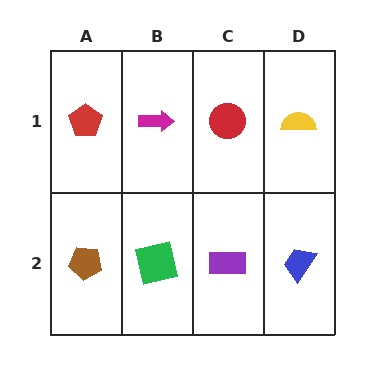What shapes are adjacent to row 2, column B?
A magenta arrow (row 1, column B), a brown pentagon (row 2, column A), a purple rectangle (row 2, column C).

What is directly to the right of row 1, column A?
A magenta arrow.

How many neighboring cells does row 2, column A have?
2.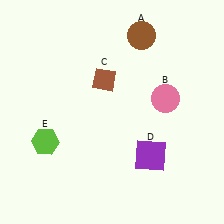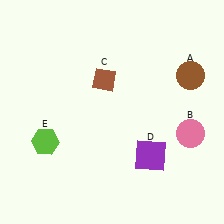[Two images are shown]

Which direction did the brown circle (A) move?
The brown circle (A) moved right.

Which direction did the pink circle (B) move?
The pink circle (B) moved down.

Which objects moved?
The objects that moved are: the brown circle (A), the pink circle (B).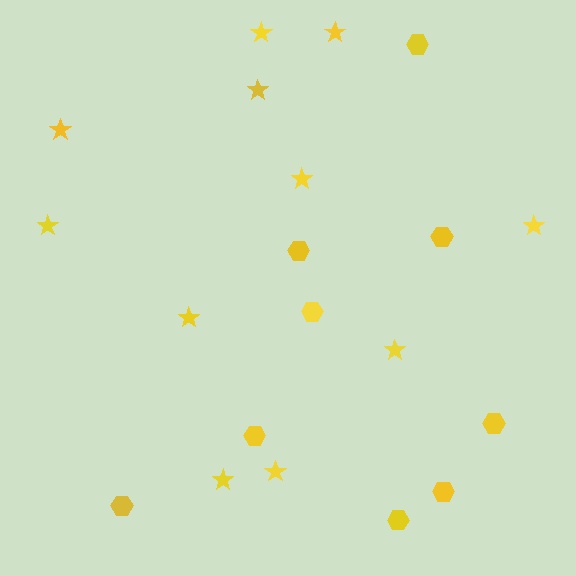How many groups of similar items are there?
There are 2 groups: one group of hexagons (9) and one group of stars (11).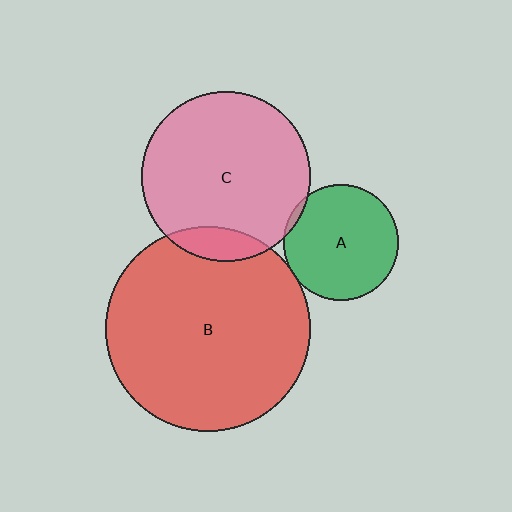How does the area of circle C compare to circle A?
Approximately 2.2 times.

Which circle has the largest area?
Circle B (red).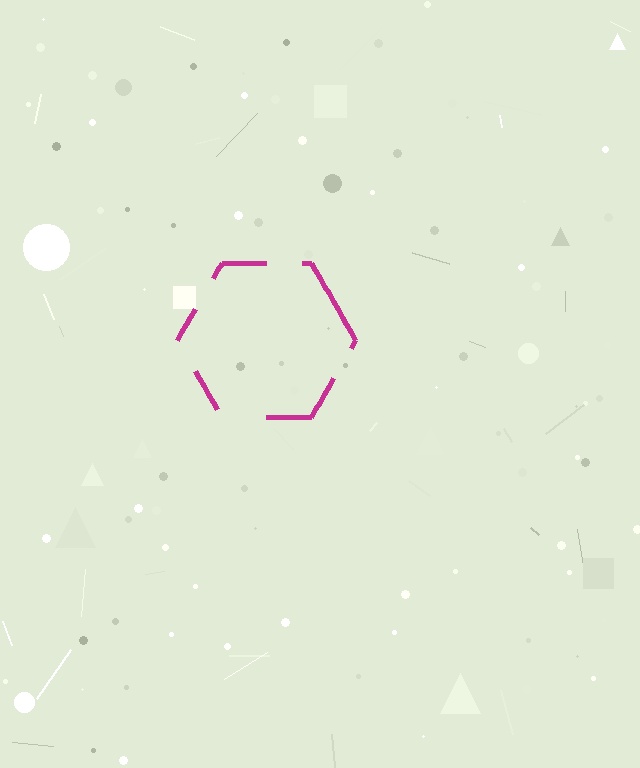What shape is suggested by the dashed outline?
The dashed outline suggests a hexagon.